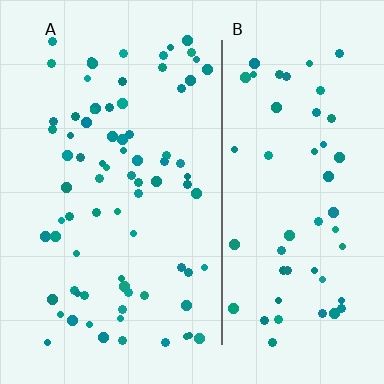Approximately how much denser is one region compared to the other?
Approximately 1.4× — region A over region B.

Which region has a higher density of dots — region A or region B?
A (the left).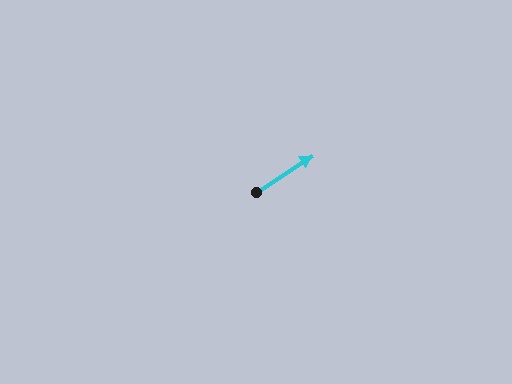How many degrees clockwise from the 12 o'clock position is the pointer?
Approximately 57 degrees.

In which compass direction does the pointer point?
Northeast.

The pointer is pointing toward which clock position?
Roughly 2 o'clock.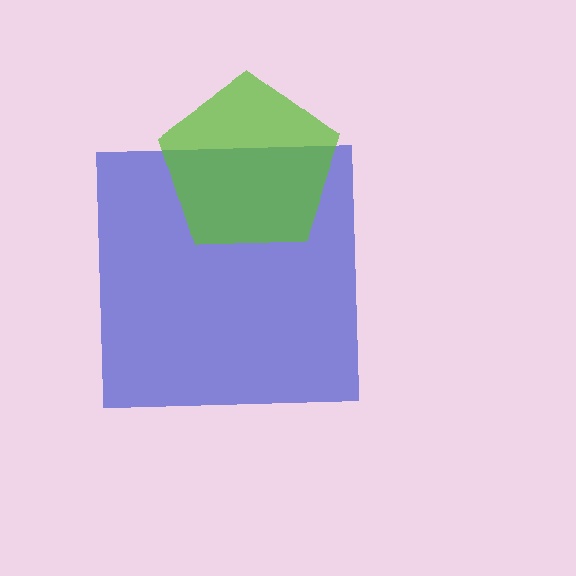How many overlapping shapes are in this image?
There are 2 overlapping shapes in the image.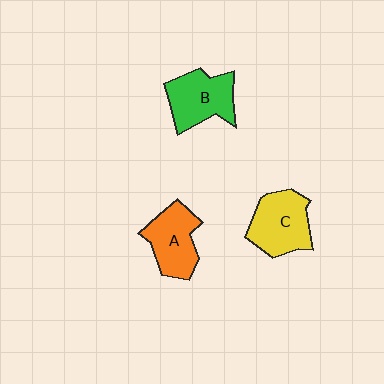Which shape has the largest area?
Shape C (yellow).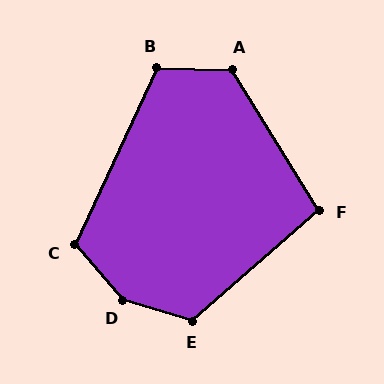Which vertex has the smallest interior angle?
F, at approximately 99 degrees.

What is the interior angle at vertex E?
Approximately 123 degrees (obtuse).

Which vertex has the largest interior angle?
D, at approximately 147 degrees.